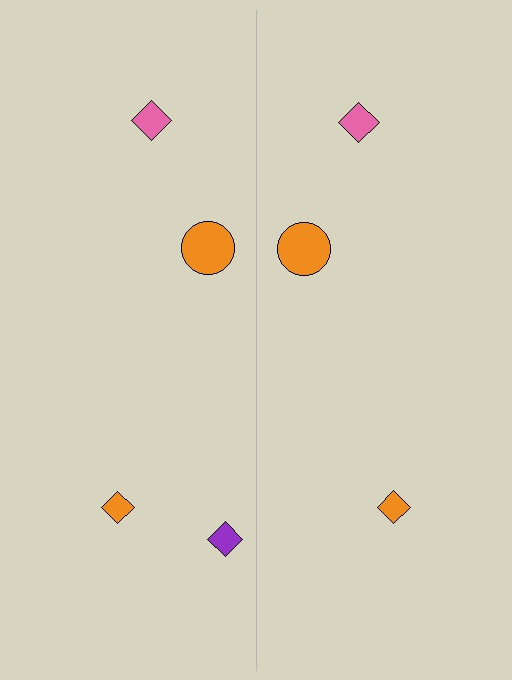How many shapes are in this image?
There are 7 shapes in this image.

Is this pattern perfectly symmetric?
No, the pattern is not perfectly symmetric. A purple diamond is missing from the right side.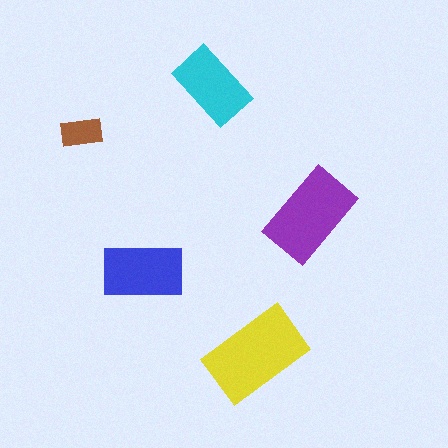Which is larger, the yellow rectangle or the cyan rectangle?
The yellow one.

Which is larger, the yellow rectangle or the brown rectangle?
The yellow one.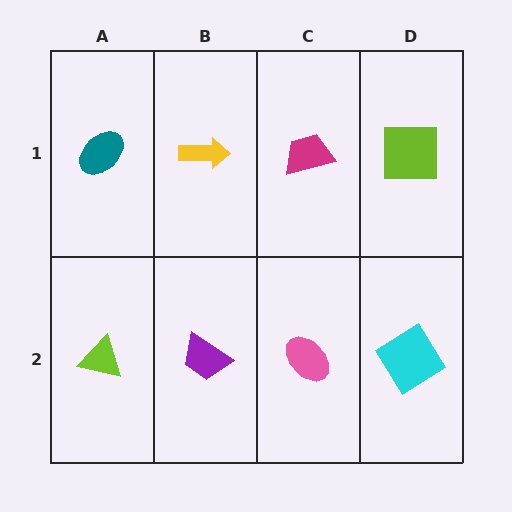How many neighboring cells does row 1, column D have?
2.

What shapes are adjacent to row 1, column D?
A cyan diamond (row 2, column D), a magenta trapezoid (row 1, column C).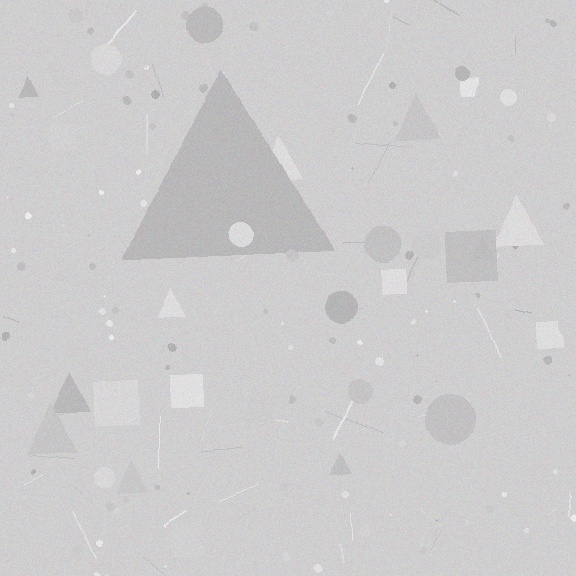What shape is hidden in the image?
A triangle is hidden in the image.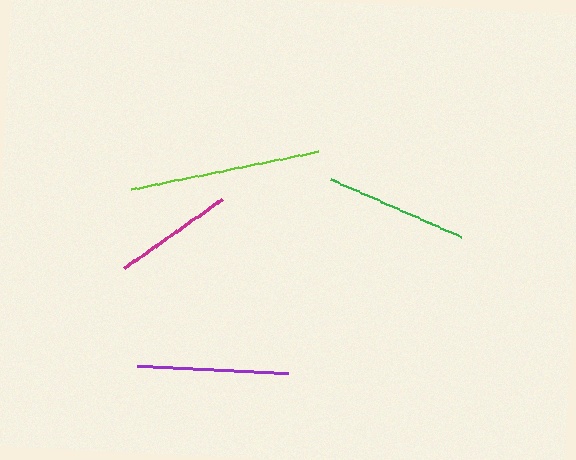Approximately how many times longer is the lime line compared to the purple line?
The lime line is approximately 1.3 times the length of the purple line.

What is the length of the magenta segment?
The magenta segment is approximately 121 pixels long.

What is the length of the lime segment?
The lime segment is approximately 191 pixels long.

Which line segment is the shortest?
The magenta line is the shortest at approximately 121 pixels.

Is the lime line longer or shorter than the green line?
The lime line is longer than the green line.